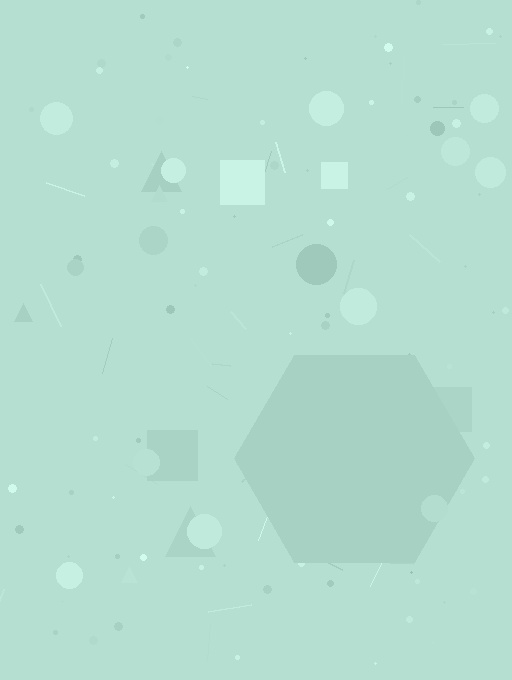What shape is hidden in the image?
A hexagon is hidden in the image.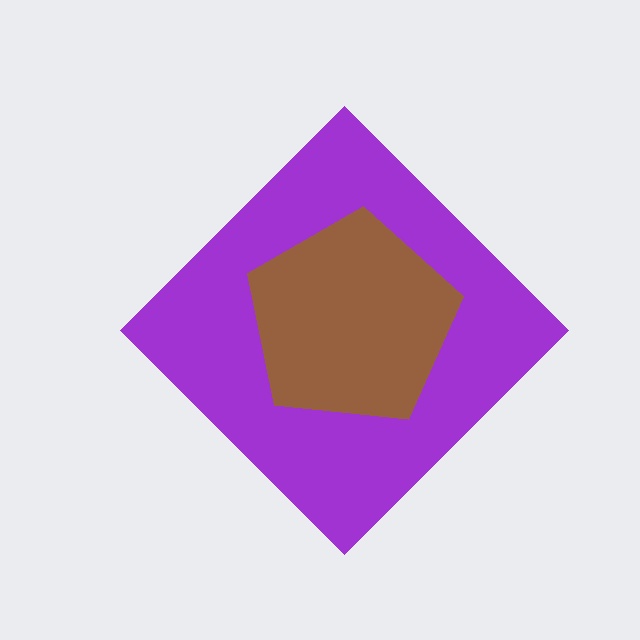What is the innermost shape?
The brown pentagon.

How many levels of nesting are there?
2.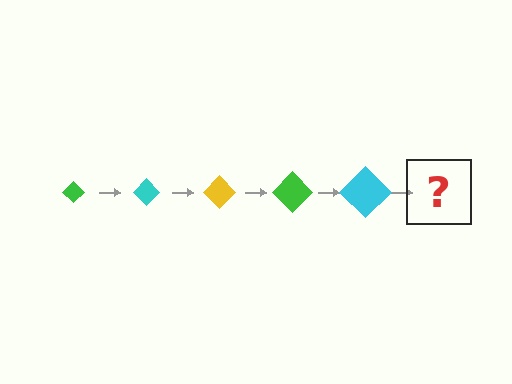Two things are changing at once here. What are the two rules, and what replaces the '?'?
The two rules are that the diamond grows larger each step and the color cycles through green, cyan, and yellow. The '?' should be a yellow diamond, larger than the previous one.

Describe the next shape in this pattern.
It should be a yellow diamond, larger than the previous one.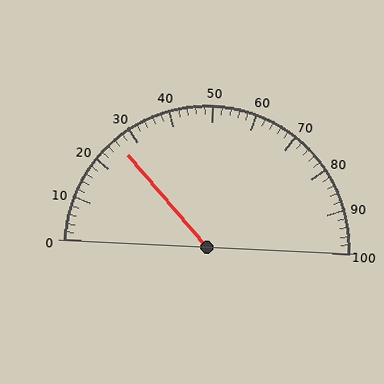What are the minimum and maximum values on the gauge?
The gauge ranges from 0 to 100.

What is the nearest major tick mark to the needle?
The nearest major tick mark is 30.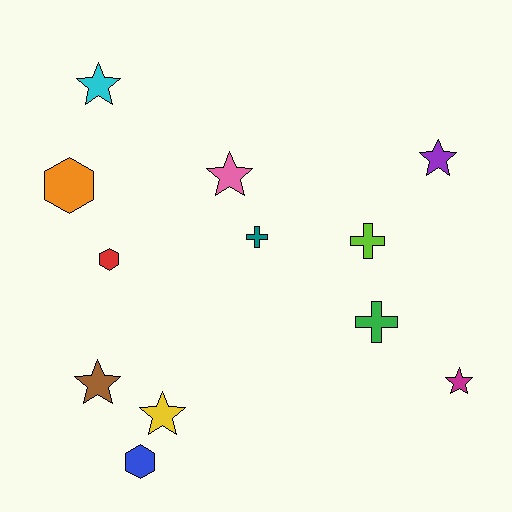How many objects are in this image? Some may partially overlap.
There are 12 objects.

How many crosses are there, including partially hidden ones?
There are 3 crosses.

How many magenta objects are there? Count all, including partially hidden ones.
There is 1 magenta object.